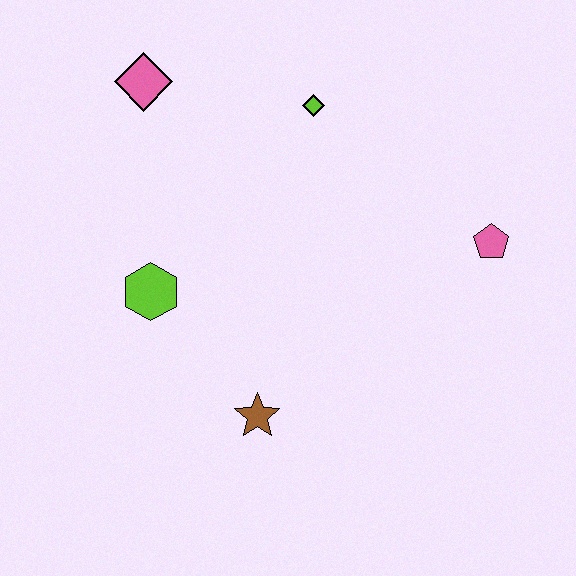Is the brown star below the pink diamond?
Yes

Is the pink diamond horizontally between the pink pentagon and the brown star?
No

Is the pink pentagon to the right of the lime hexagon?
Yes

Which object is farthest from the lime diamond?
The brown star is farthest from the lime diamond.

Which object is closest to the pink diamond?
The lime diamond is closest to the pink diamond.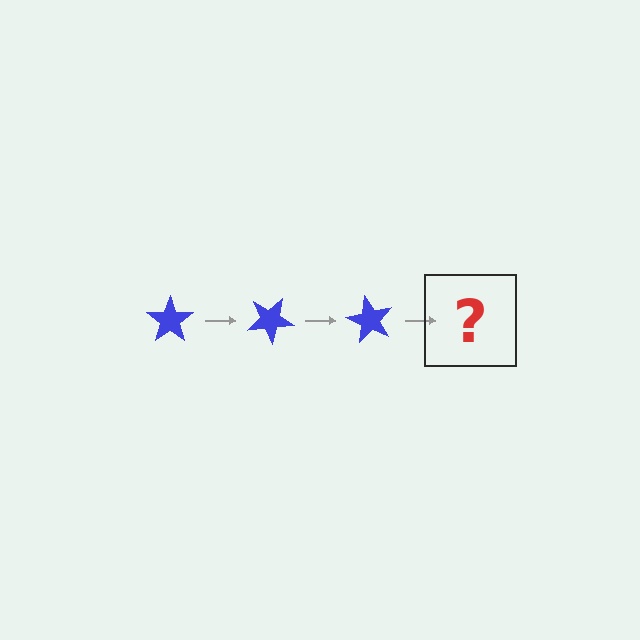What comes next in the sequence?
The next element should be a blue star rotated 90 degrees.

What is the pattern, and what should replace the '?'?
The pattern is that the star rotates 30 degrees each step. The '?' should be a blue star rotated 90 degrees.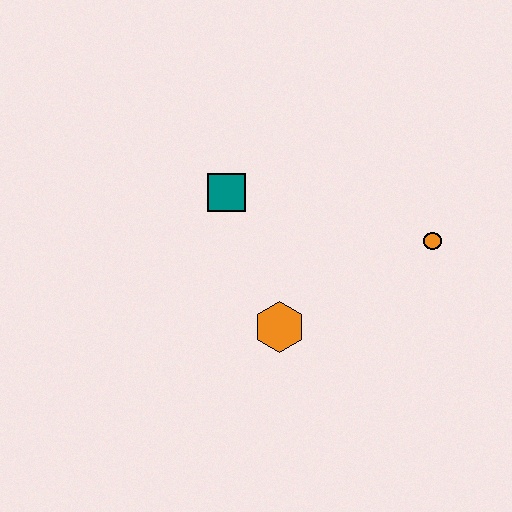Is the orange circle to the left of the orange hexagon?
No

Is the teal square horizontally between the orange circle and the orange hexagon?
No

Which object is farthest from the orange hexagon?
The orange circle is farthest from the orange hexagon.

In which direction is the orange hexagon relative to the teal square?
The orange hexagon is below the teal square.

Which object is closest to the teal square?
The orange hexagon is closest to the teal square.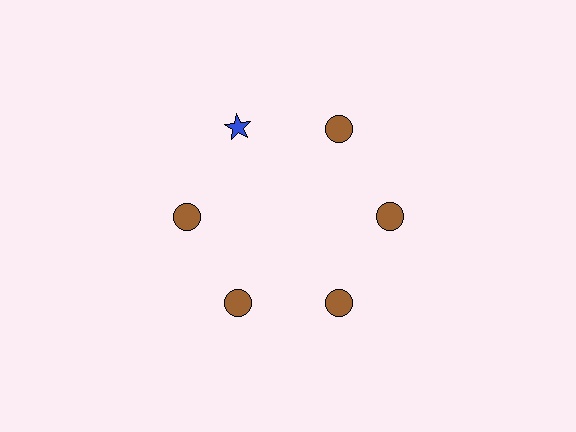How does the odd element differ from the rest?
It differs in both color (blue instead of brown) and shape (star instead of circle).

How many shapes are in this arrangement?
There are 6 shapes arranged in a ring pattern.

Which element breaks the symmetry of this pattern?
The blue star at roughly the 11 o'clock position breaks the symmetry. All other shapes are brown circles.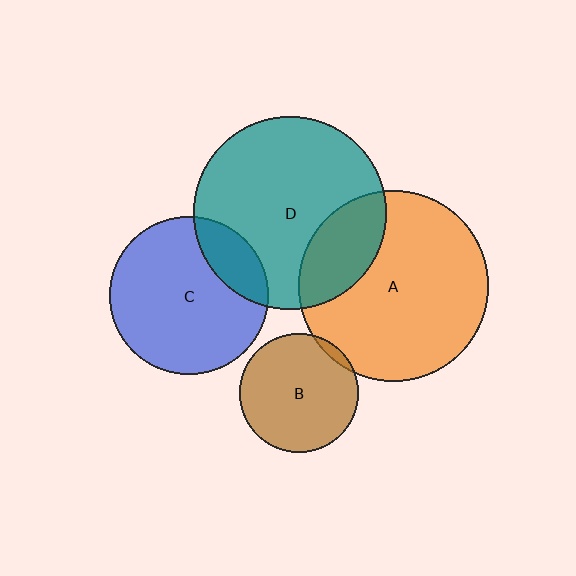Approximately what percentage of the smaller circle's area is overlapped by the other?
Approximately 25%.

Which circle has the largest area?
Circle D (teal).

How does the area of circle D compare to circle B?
Approximately 2.7 times.